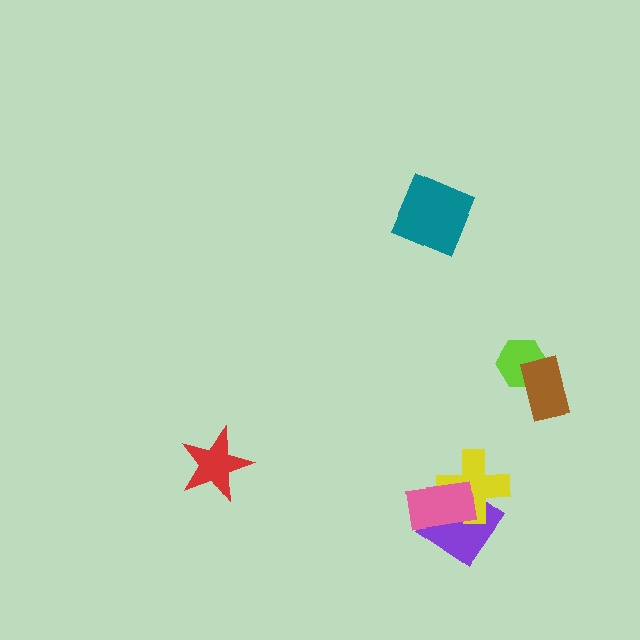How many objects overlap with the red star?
0 objects overlap with the red star.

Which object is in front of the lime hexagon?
The brown rectangle is in front of the lime hexagon.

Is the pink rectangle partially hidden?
No, no other shape covers it.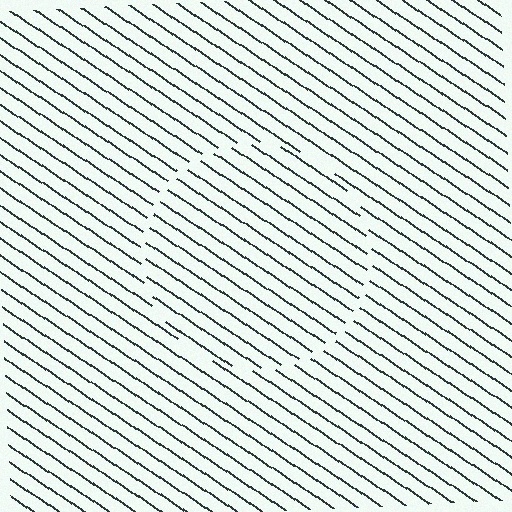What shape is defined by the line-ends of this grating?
An illusory circle. The interior of the shape contains the same grating, shifted by half a period — the contour is defined by the phase discontinuity where line-ends from the inner and outer gratings abut.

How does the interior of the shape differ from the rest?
The interior of the shape contains the same grating, shifted by half a period — the contour is defined by the phase discontinuity where line-ends from the inner and outer gratings abut.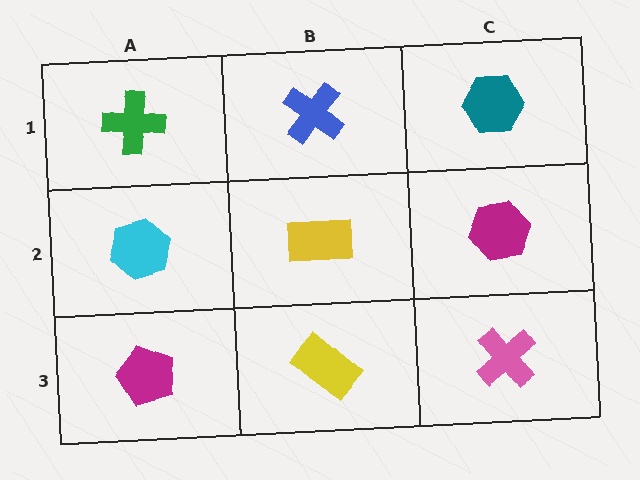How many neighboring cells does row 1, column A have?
2.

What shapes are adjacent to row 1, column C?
A magenta hexagon (row 2, column C), a blue cross (row 1, column B).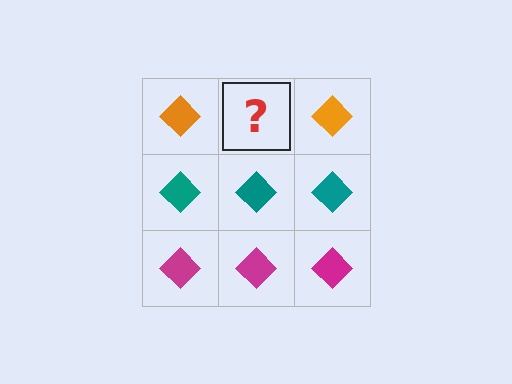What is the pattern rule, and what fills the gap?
The rule is that each row has a consistent color. The gap should be filled with an orange diamond.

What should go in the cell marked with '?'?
The missing cell should contain an orange diamond.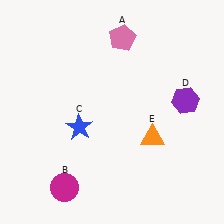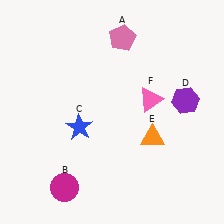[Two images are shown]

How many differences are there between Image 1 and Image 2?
There is 1 difference between the two images.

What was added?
A pink triangle (F) was added in Image 2.